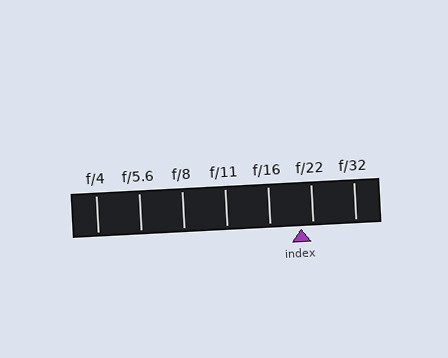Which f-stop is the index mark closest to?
The index mark is closest to f/22.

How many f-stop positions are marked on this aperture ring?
There are 7 f-stop positions marked.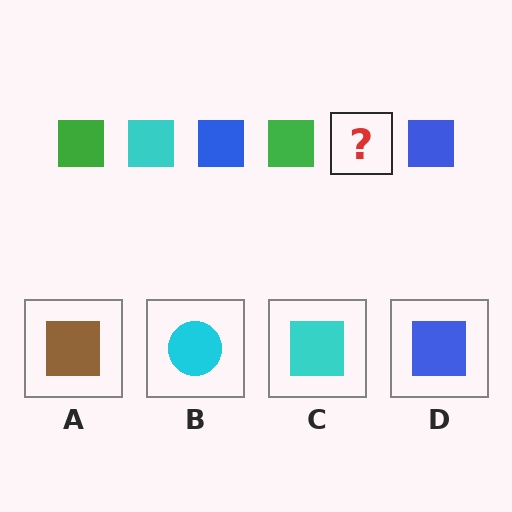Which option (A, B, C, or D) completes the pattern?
C.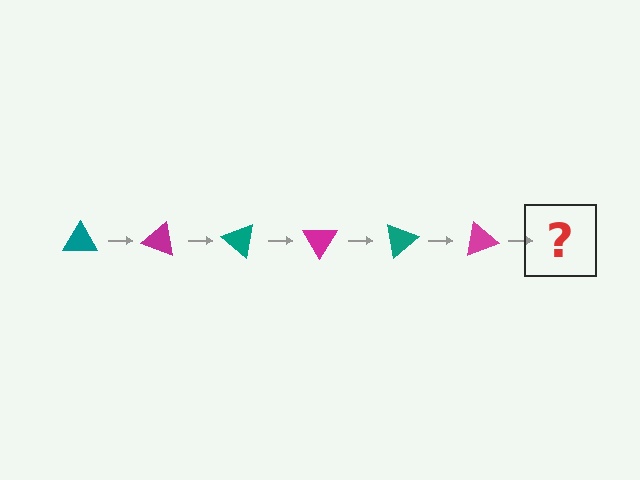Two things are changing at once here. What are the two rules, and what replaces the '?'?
The two rules are that it rotates 20 degrees each step and the color cycles through teal and magenta. The '?' should be a teal triangle, rotated 120 degrees from the start.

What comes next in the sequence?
The next element should be a teal triangle, rotated 120 degrees from the start.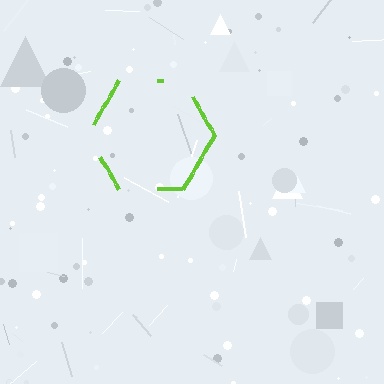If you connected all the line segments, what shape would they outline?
They would outline a hexagon.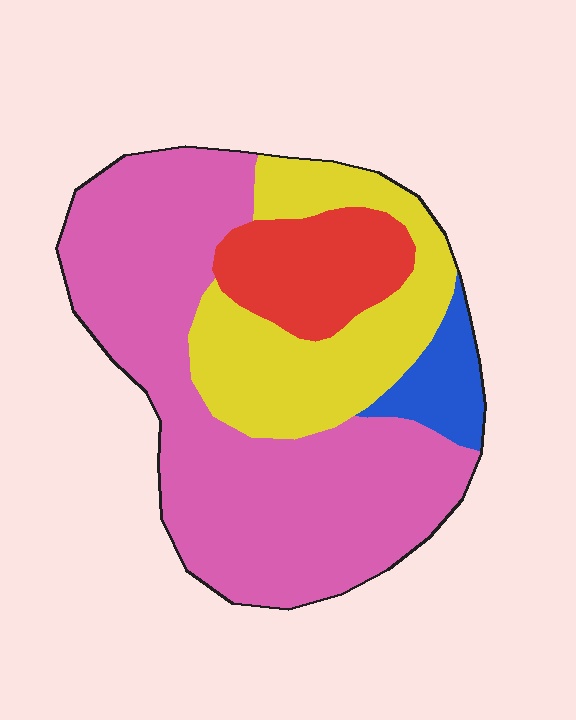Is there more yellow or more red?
Yellow.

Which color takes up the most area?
Pink, at roughly 55%.